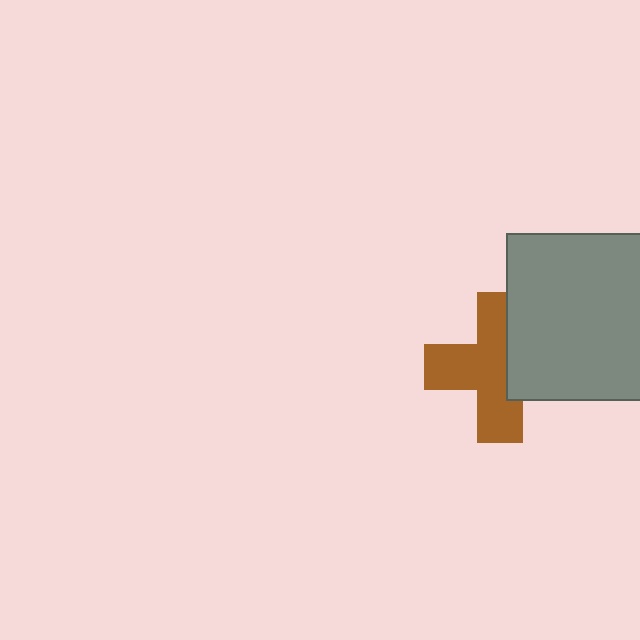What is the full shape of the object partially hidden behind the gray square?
The partially hidden object is a brown cross.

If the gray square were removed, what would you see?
You would see the complete brown cross.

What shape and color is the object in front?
The object in front is a gray square.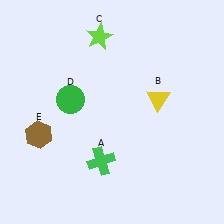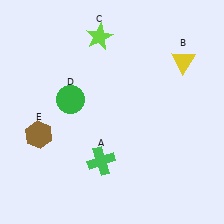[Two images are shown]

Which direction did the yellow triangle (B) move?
The yellow triangle (B) moved up.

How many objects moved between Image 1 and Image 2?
1 object moved between the two images.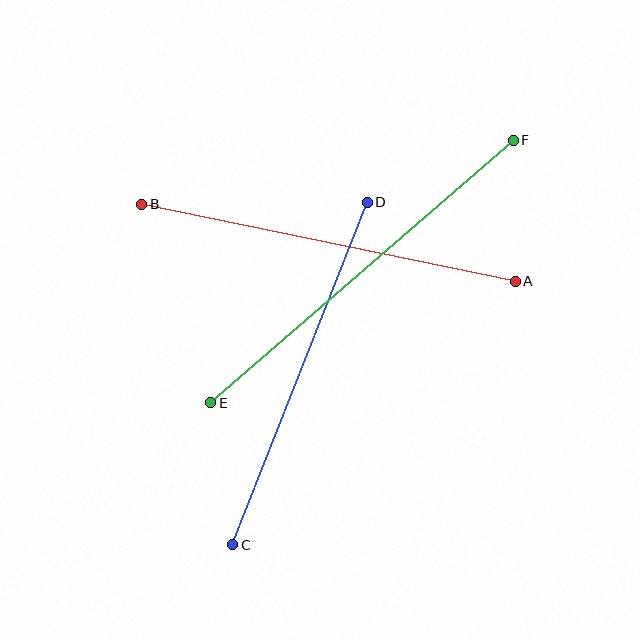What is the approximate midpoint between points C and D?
The midpoint is at approximately (300, 374) pixels.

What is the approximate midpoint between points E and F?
The midpoint is at approximately (362, 272) pixels.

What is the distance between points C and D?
The distance is approximately 368 pixels.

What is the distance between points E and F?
The distance is approximately 401 pixels.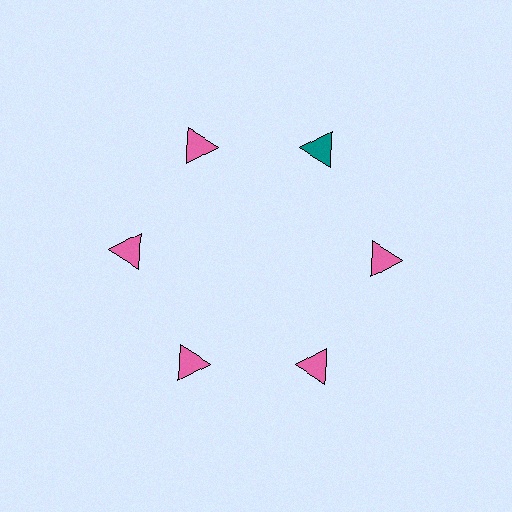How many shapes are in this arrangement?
There are 6 shapes arranged in a ring pattern.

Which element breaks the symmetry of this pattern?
The teal triangle at roughly the 1 o'clock position breaks the symmetry. All other shapes are pink triangles.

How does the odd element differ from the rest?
It has a different color: teal instead of pink.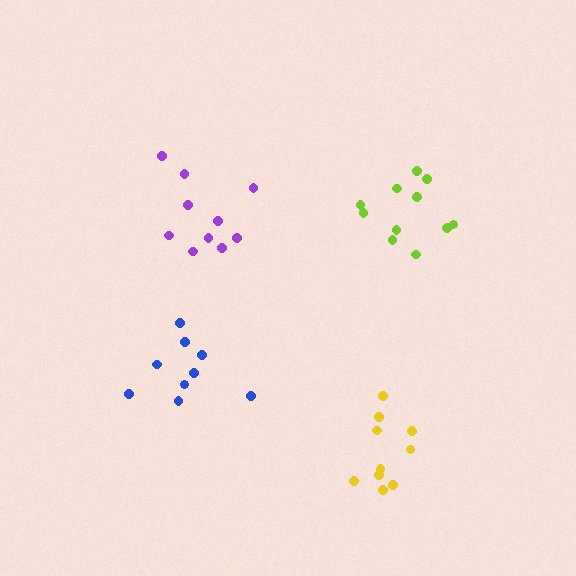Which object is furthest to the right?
The lime cluster is rightmost.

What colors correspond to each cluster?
The clusters are colored: blue, purple, lime, yellow.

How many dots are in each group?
Group 1: 9 dots, Group 2: 10 dots, Group 3: 11 dots, Group 4: 10 dots (40 total).